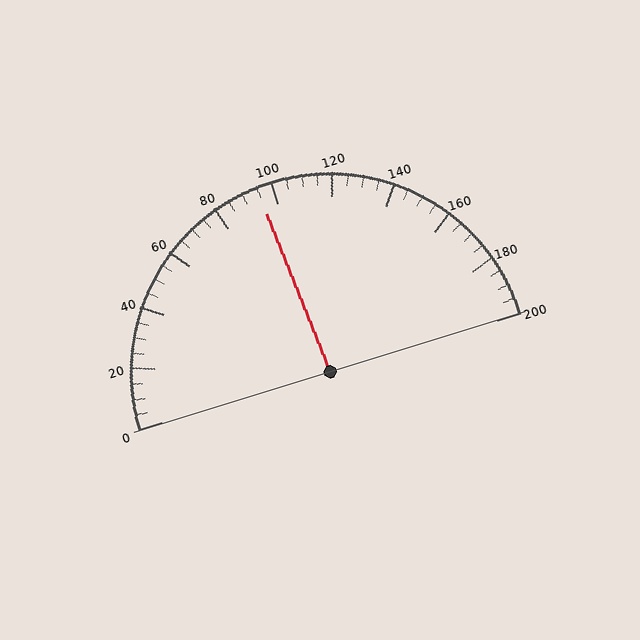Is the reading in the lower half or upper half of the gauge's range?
The reading is in the lower half of the range (0 to 200).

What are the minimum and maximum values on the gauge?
The gauge ranges from 0 to 200.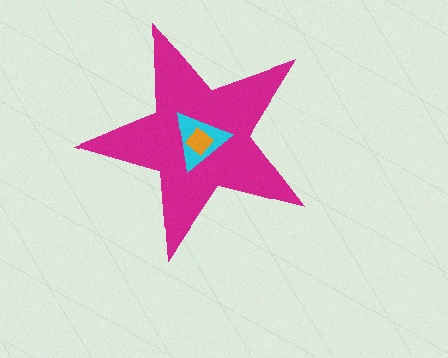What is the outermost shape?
The magenta star.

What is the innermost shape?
The orange diamond.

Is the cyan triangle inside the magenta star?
Yes.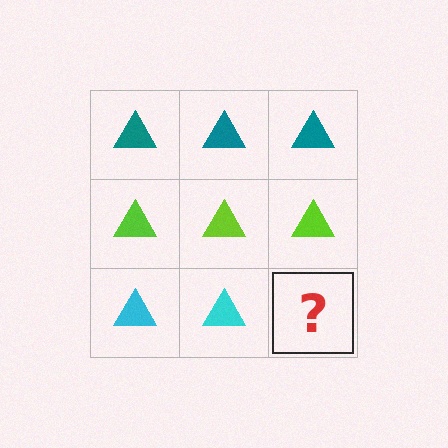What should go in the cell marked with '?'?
The missing cell should contain a cyan triangle.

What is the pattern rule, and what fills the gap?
The rule is that each row has a consistent color. The gap should be filled with a cyan triangle.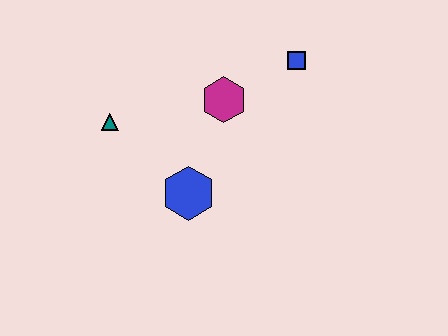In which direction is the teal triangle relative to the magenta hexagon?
The teal triangle is to the left of the magenta hexagon.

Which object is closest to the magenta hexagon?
The blue square is closest to the magenta hexagon.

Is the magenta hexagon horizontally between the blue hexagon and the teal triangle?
No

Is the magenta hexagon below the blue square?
Yes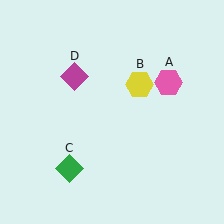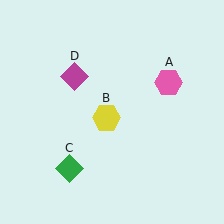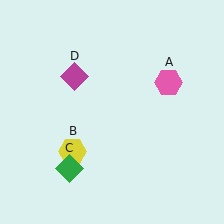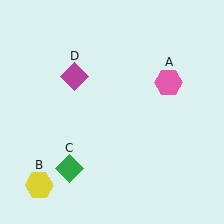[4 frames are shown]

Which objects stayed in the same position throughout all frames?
Pink hexagon (object A) and green diamond (object C) and magenta diamond (object D) remained stationary.